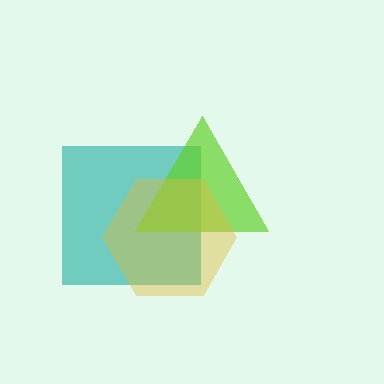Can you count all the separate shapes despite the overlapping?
Yes, there are 3 separate shapes.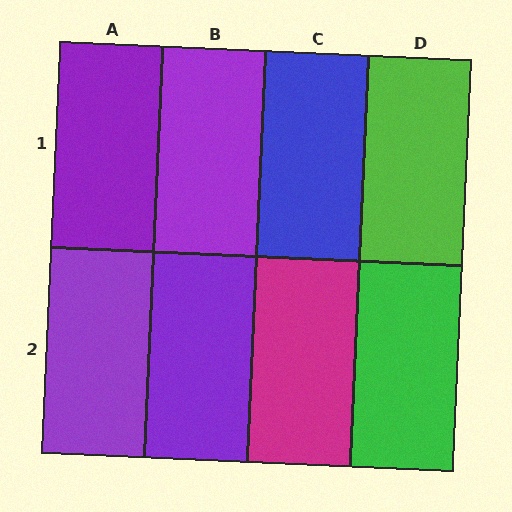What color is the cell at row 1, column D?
Lime.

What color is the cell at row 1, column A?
Purple.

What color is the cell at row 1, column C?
Blue.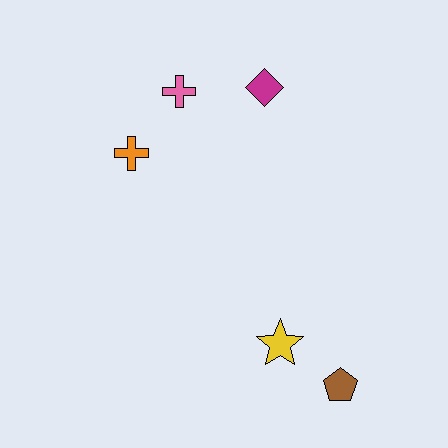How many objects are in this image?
There are 5 objects.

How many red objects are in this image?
There are no red objects.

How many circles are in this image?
There are no circles.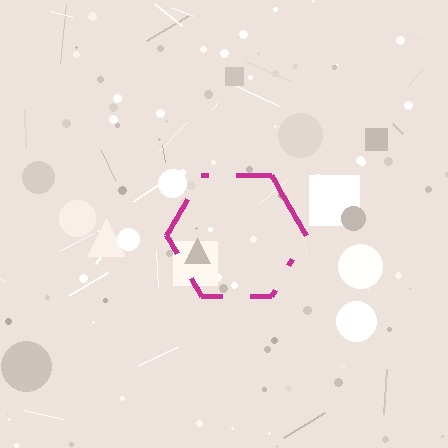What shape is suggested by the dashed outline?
The dashed outline suggests a hexagon.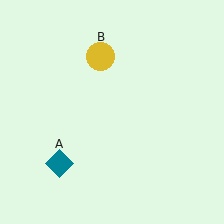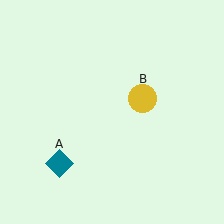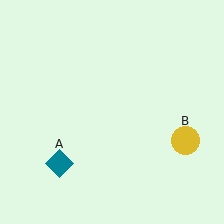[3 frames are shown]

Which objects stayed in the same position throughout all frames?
Teal diamond (object A) remained stationary.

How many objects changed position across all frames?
1 object changed position: yellow circle (object B).